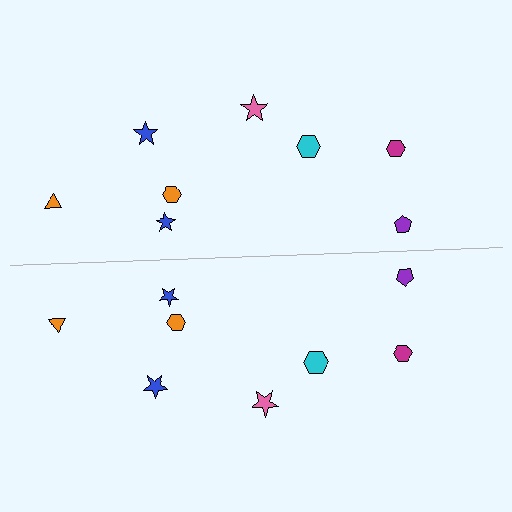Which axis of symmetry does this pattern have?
The pattern has a horizontal axis of symmetry running through the center of the image.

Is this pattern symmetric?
Yes, this pattern has bilateral (reflection) symmetry.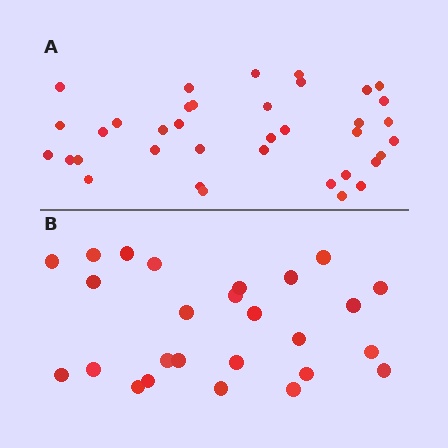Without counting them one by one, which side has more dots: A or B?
Region A (the top region) has more dots.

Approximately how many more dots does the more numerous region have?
Region A has roughly 12 or so more dots than region B.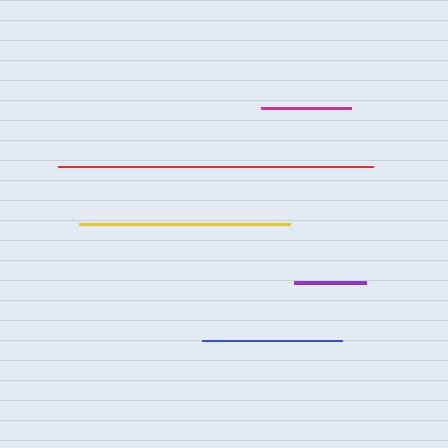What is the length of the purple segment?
The purple segment is approximately 72 pixels long.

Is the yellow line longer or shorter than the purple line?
The yellow line is longer than the purple line.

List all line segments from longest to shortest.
From longest to shortest: red, yellow, blue, magenta, purple.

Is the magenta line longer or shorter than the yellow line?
The yellow line is longer than the magenta line.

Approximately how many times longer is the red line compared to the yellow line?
The red line is approximately 1.5 times the length of the yellow line.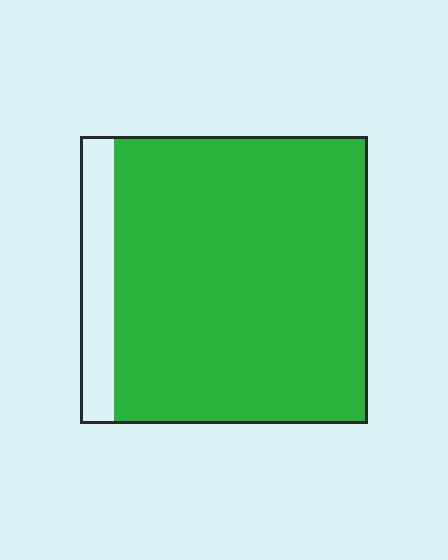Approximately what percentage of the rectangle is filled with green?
Approximately 90%.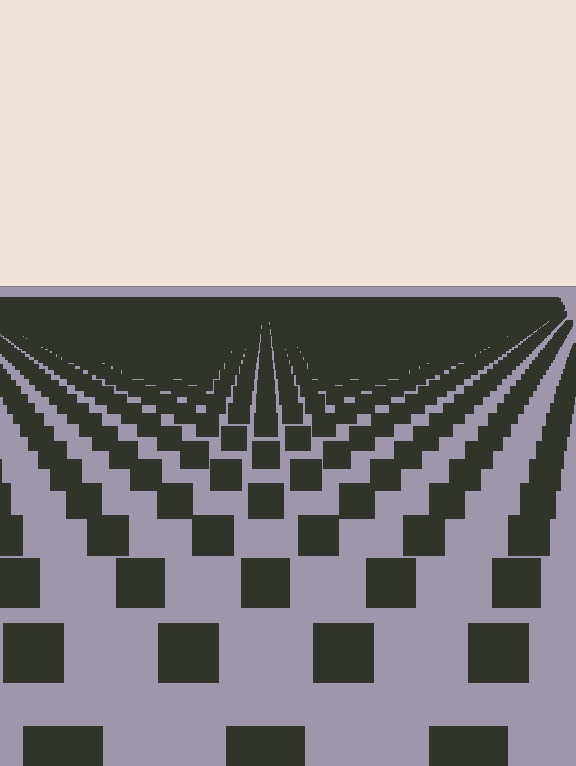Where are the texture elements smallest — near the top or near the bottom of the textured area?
Near the top.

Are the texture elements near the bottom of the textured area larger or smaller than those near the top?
Larger. Near the bottom, elements are closer to the viewer and appear at a bigger on-screen size.